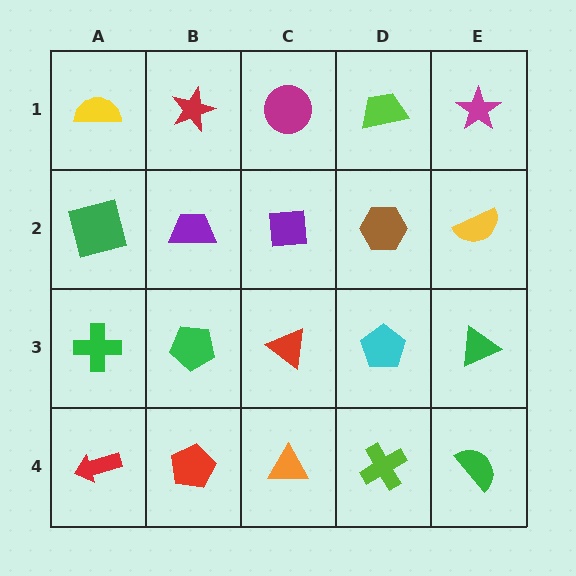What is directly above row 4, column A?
A green cross.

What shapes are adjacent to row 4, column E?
A green triangle (row 3, column E), a lime cross (row 4, column D).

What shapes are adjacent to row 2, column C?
A magenta circle (row 1, column C), a red triangle (row 3, column C), a purple trapezoid (row 2, column B), a brown hexagon (row 2, column D).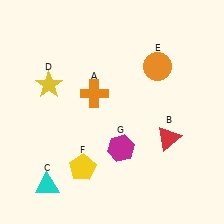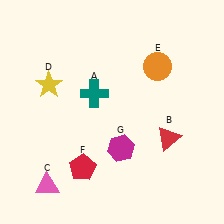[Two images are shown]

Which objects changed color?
A changed from orange to teal. C changed from cyan to pink. F changed from yellow to red.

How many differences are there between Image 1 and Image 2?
There are 3 differences between the two images.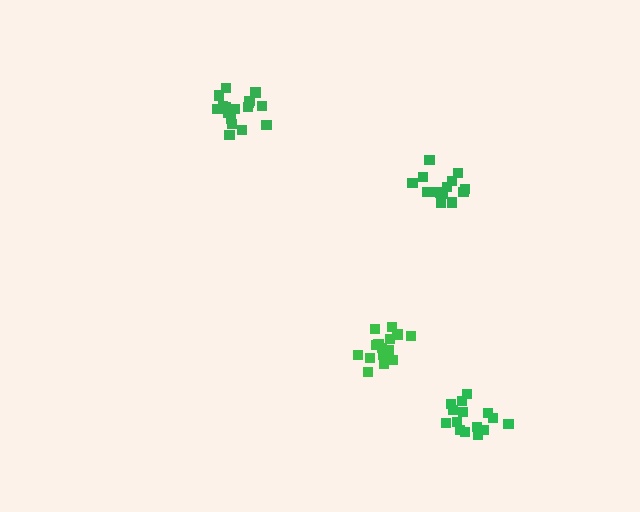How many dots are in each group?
Group 1: 18 dots, Group 2: 14 dots, Group 3: 15 dots, Group 4: 15 dots (62 total).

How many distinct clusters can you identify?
There are 4 distinct clusters.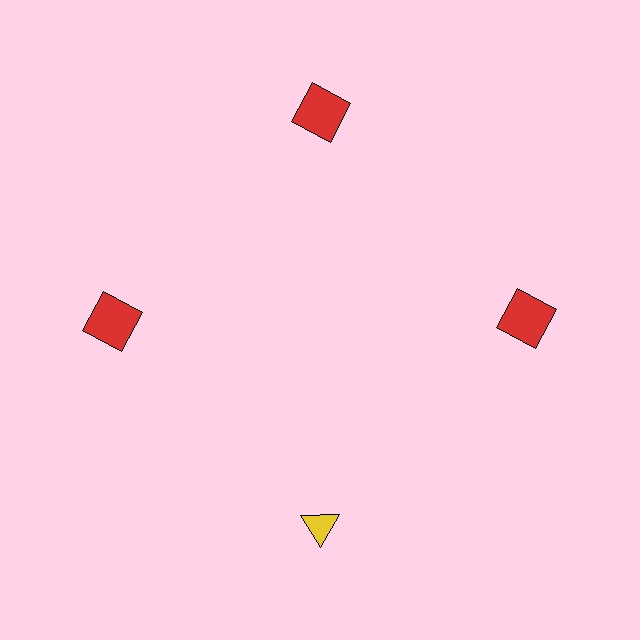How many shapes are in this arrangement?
There are 4 shapes arranged in a ring pattern.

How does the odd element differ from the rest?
It differs in both color (yellow instead of red) and shape (triangle instead of square).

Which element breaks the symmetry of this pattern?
The yellow triangle at roughly the 6 o'clock position breaks the symmetry. All other shapes are red squares.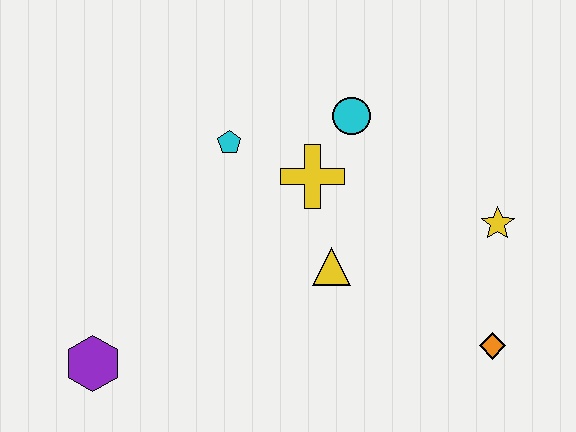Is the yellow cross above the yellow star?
Yes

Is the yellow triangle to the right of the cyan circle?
No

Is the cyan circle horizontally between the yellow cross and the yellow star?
Yes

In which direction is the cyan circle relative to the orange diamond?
The cyan circle is above the orange diamond.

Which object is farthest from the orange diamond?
The purple hexagon is farthest from the orange diamond.